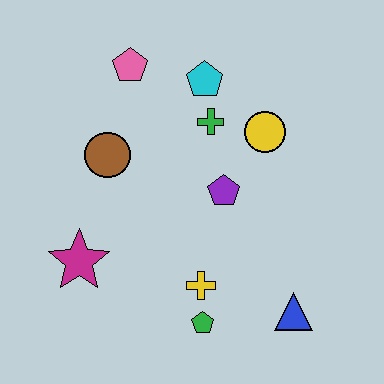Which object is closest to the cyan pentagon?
The green cross is closest to the cyan pentagon.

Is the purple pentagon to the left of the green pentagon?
No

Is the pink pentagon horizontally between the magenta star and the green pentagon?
Yes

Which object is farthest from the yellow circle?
The magenta star is farthest from the yellow circle.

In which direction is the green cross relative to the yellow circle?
The green cross is to the left of the yellow circle.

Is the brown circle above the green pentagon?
Yes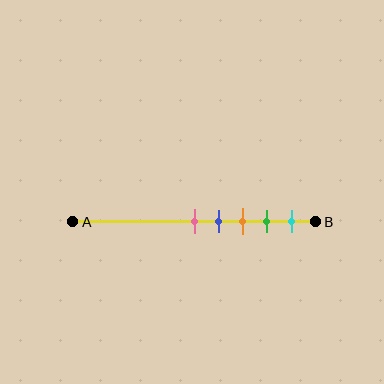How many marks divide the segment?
There are 5 marks dividing the segment.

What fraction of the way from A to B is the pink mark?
The pink mark is approximately 50% (0.5) of the way from A to B.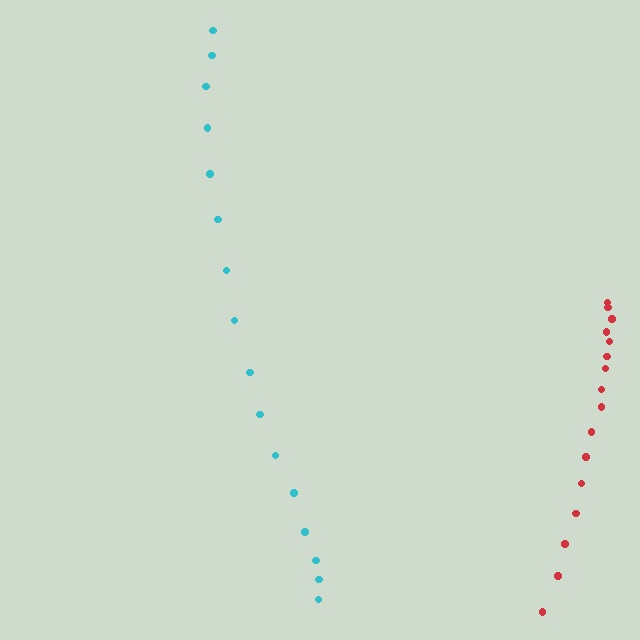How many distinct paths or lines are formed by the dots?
There are 2 distinct paths.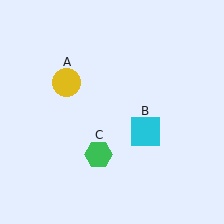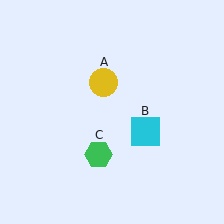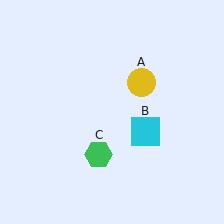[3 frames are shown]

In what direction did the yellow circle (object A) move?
The yellow circle (object A) moved right.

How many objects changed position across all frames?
1 object changed position: yellow circle (object A).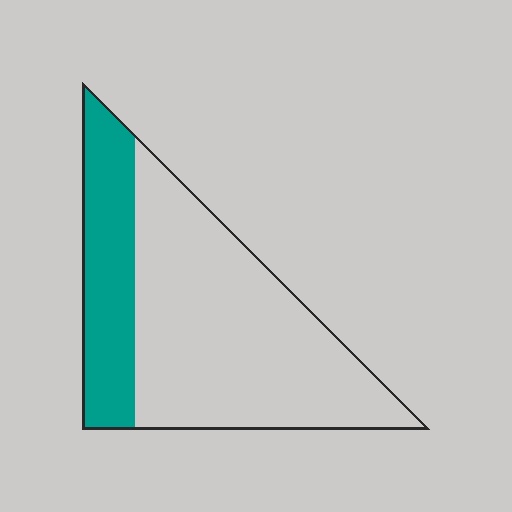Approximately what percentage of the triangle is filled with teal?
Approximately 30%.